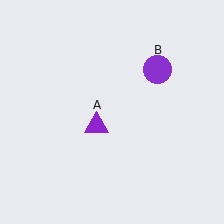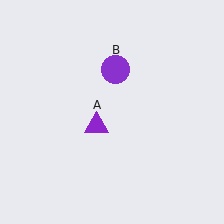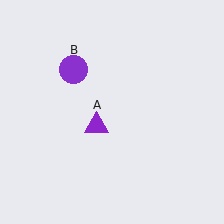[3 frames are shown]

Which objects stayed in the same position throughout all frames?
Purple triangle (object A) remained stationary.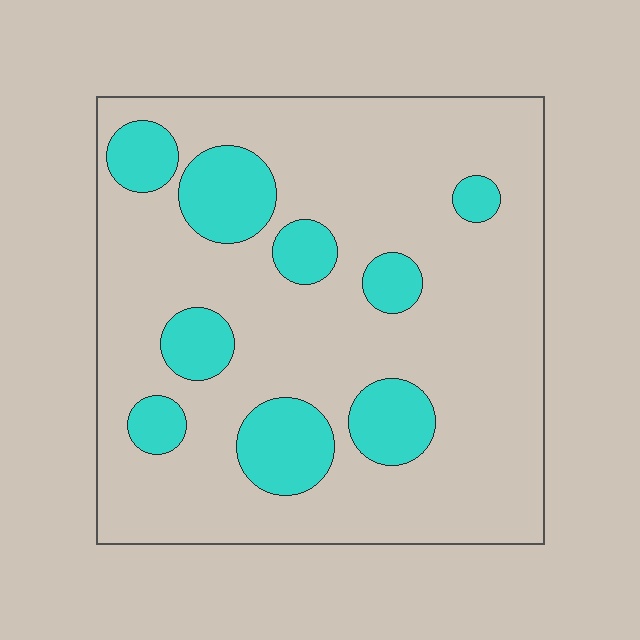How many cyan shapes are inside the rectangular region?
9.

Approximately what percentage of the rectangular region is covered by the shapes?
Approximately 20%.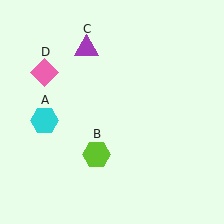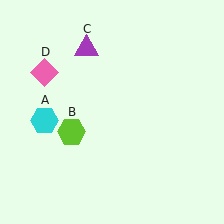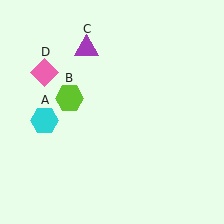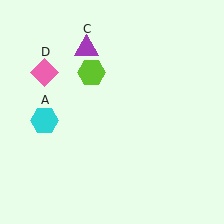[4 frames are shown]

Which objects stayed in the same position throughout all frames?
Cyan hexagon (object A) and purple triangle (object C) and pink diamond (object D) remained stationary.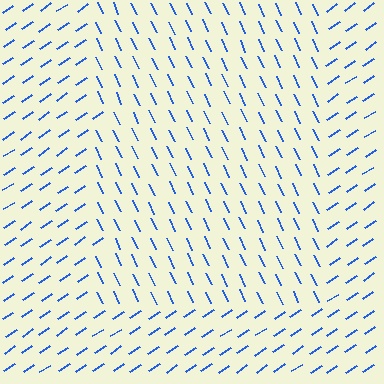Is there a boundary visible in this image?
Yes, there is a texture boundary formed by a change in line orientation.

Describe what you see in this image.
The image is filled with small blue line segments. A rectangle region in the image has lines oriented differently from the surrounding lines, creating a visible texture boundary.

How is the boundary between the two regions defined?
The boundary is defined purely by a change in line orientation (approximately 81 degrees difference). All lines are the same color and thickness.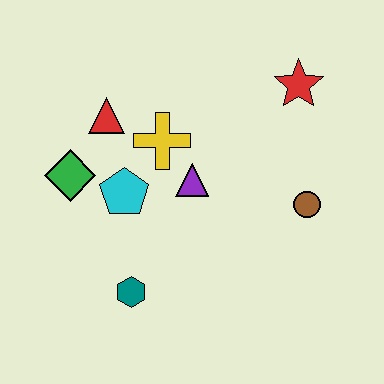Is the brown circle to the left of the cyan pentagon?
No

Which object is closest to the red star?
The brown circle is closest to the red star.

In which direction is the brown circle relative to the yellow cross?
The brown circle is to the right of the yellow cross.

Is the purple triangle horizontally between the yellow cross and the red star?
Yes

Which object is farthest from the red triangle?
The brown circle is farthest from the red triangle.